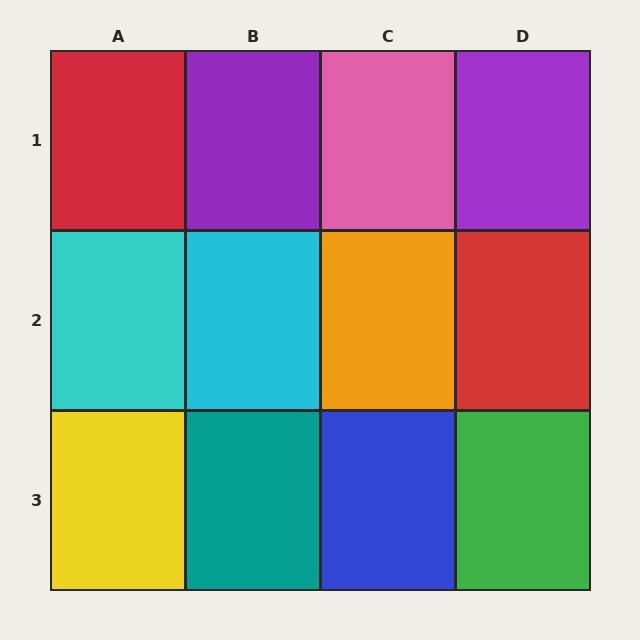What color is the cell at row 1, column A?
Red.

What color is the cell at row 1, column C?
Pink.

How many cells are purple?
2 cells are purple.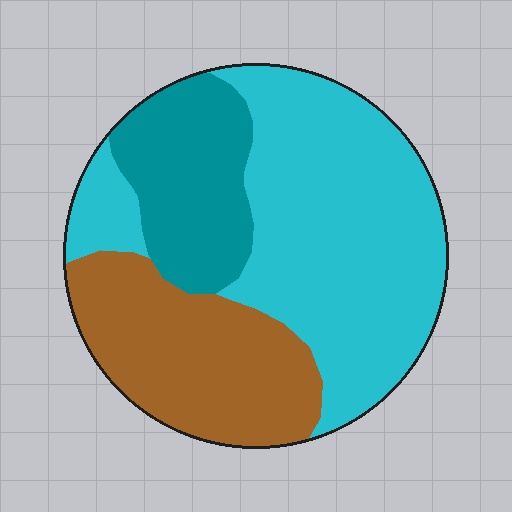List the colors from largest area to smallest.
From largest to smallest: cyan, brown, teal.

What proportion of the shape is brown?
Brown covers about 30% of the shape.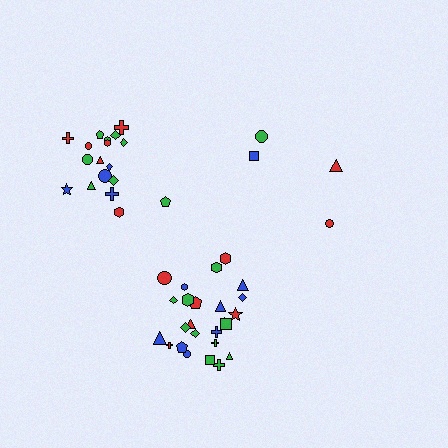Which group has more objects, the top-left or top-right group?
The top-left group.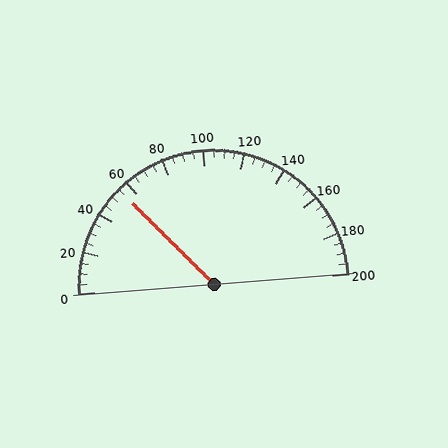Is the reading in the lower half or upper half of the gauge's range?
The reading is in the lower half of the range (0 to 200).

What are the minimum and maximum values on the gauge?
The gauge ranges from 0 to 200.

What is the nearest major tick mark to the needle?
The nearest major tick mark is 60.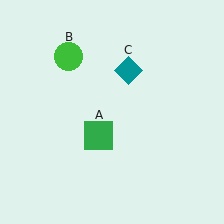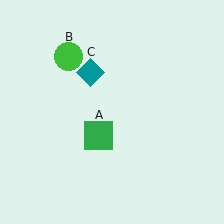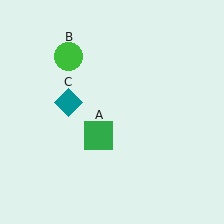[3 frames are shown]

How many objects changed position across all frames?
1 object changed position: teal diamond (object C).